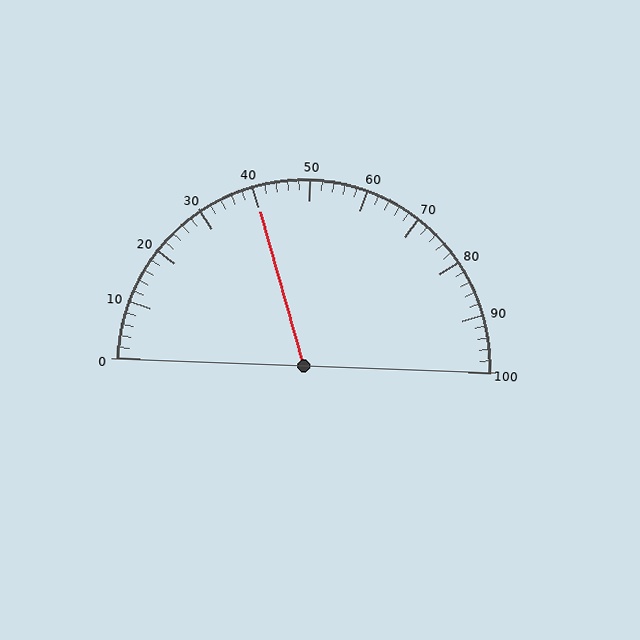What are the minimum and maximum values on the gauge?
The gauge ranges from 0 to 100.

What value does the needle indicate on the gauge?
The needle indicates approximately 40.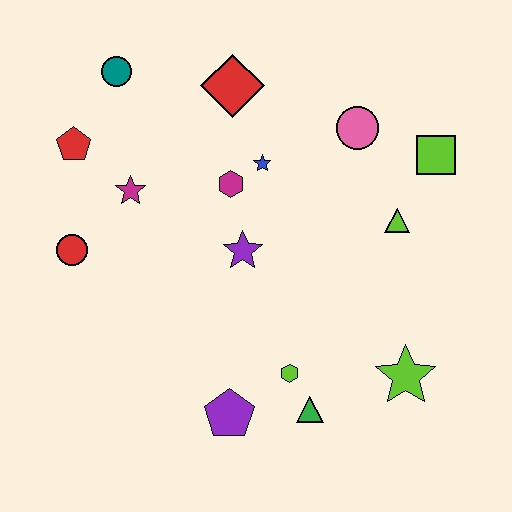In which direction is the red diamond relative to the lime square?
The red diamond is to the left of the lime square.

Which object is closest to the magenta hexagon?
The blue star is closest to the magenta hexagon.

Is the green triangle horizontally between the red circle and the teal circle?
No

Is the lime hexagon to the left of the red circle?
No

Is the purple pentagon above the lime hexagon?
No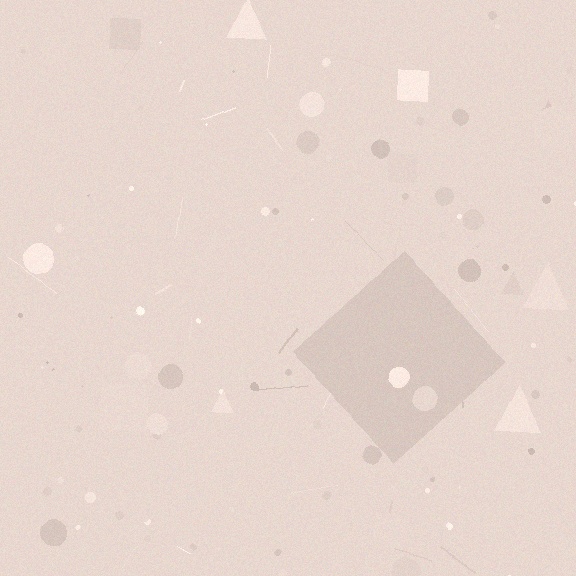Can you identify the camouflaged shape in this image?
The camouflaged shape is a diamond.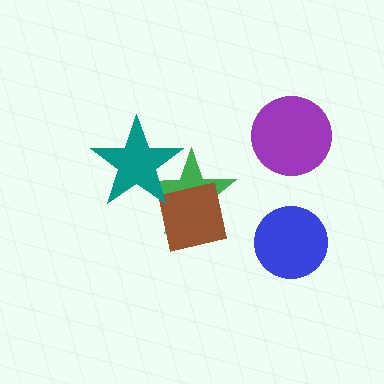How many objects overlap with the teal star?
2 objects overlap with the teal star.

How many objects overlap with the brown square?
2 objects overlap with the brown square.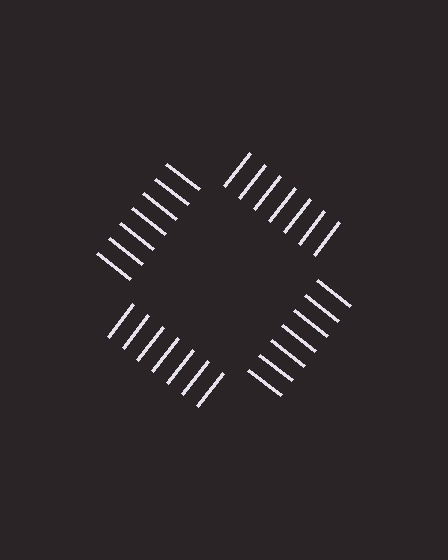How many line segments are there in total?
28 — 7 along each of the 4 edges.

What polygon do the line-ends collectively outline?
An illusory square — the line segments terminate on its edges but no continuous stroke is drawn.